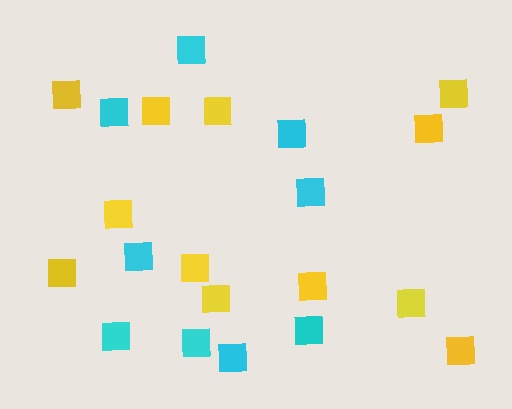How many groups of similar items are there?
There are 2 groups: one group of yellow squares (12) and one group of cyan squares (9).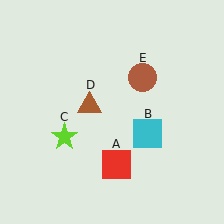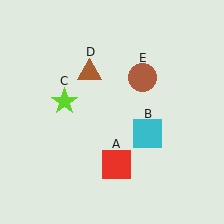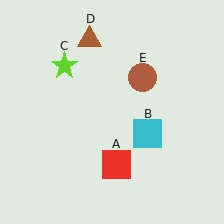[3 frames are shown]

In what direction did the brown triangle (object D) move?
The brown triangle (object D) moved up.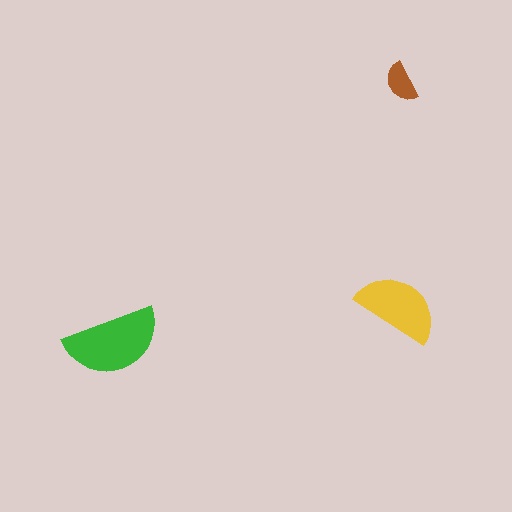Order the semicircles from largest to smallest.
the green one, the yellow one, the brown one.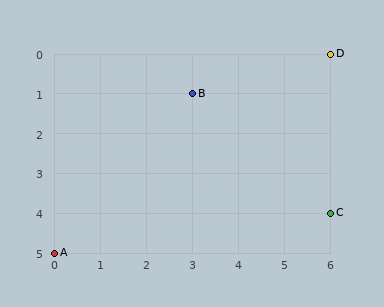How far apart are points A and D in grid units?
Points A and D are 6 columns and 5 rows apart (about 7.8 grid units diagonally).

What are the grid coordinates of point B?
Point B is at grid coordinates (3, 1).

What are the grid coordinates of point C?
Point C is at grid coordinates (6, 4).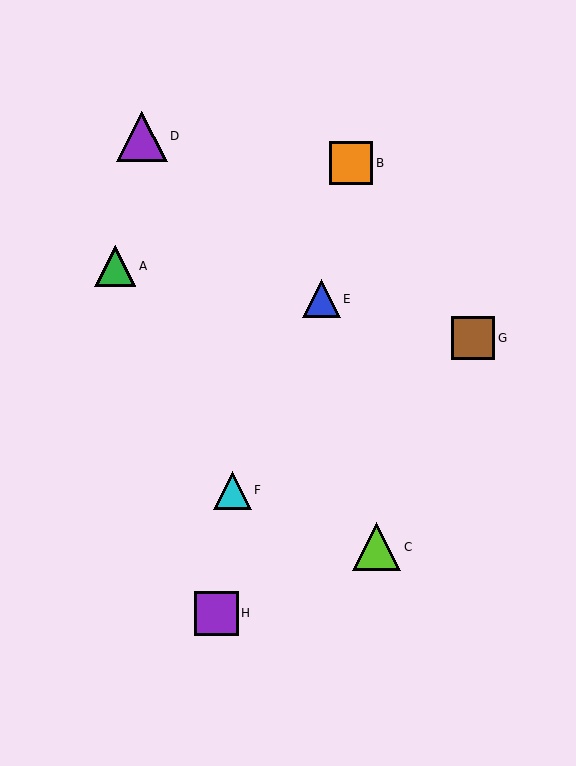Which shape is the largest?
The purple triangle (labeled D) is the largest.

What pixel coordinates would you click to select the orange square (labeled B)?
Click at (351, 163) to select the orange square B.